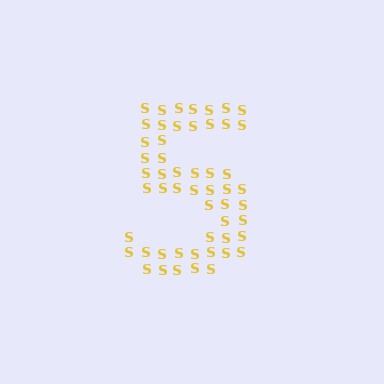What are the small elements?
The small elements are letter S's.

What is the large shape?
The large shape is the digit 5.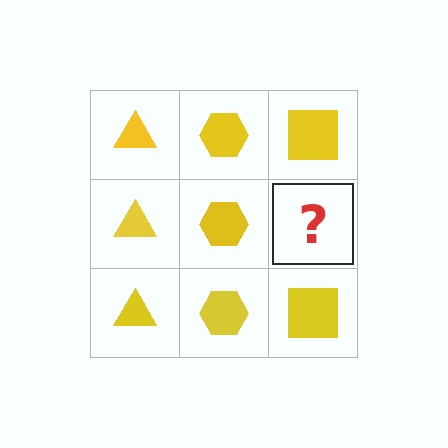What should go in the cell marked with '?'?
The missing cell should contain a yellow square.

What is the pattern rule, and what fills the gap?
The rule is that each column has a consistent shape. The gap should be filled with a yellow square.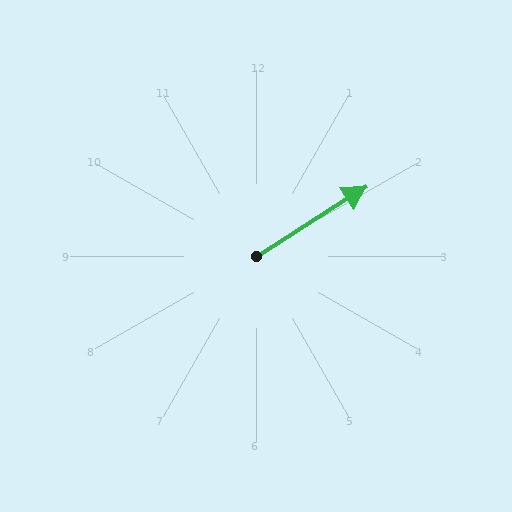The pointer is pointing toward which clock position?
Roughly 2 o'clock.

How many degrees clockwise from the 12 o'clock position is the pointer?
Approximately 57 degrees.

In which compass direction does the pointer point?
Northeast.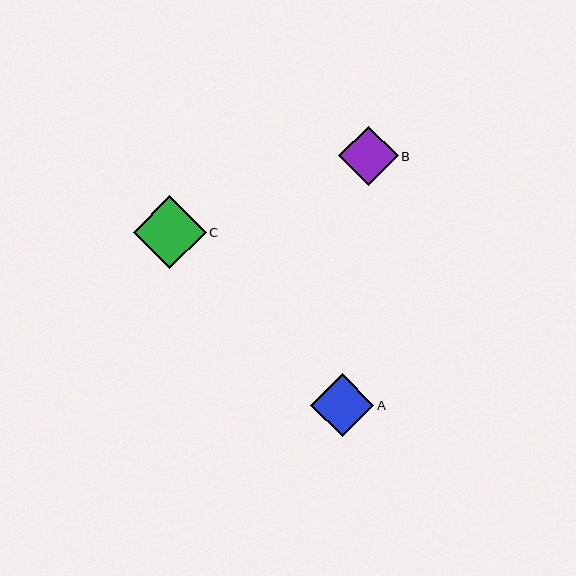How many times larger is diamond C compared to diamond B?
Diamond C is approximately 1.2 times the size of diamond B.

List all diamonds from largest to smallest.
From largest to smallest: C, A, B.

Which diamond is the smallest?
Diamond B is the smallest with a size of approximately 60 pixels.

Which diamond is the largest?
Diamond C is the largest with a size of approximately 73 pixels.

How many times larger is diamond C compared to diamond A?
Diamond C is approximately 1.2 times the size of diamond A.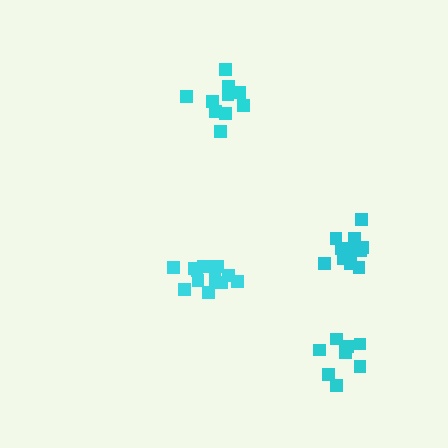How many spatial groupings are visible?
There are 4 spatial groupings.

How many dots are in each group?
Group 1: 10 dots, Group 2: 12 dots, Group 3: 13 dots, Group 4: 9 dots (44 total).